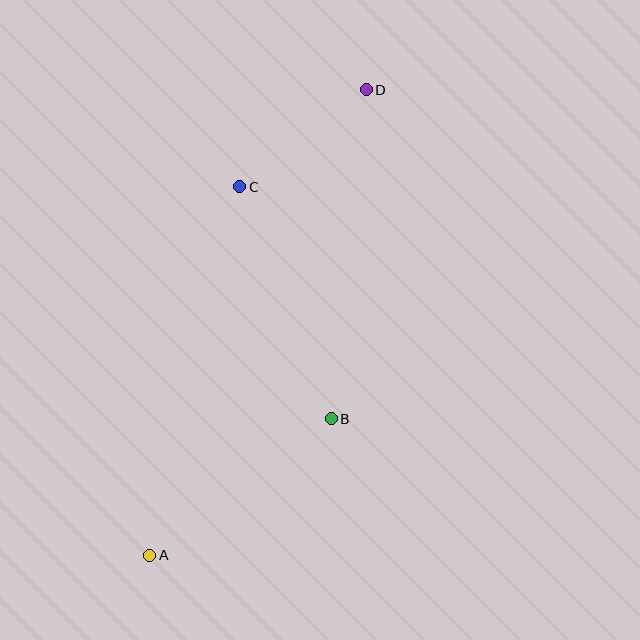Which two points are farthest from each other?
Points A and D are farthest from each other.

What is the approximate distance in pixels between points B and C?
The distance between B and C is approximately 250 pixels.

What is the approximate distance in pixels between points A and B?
The distance between A and B is approximately 227 pixels.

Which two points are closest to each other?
Points C and D are closest to each other.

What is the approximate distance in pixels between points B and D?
The distance between B and D is approximately 331 pixels.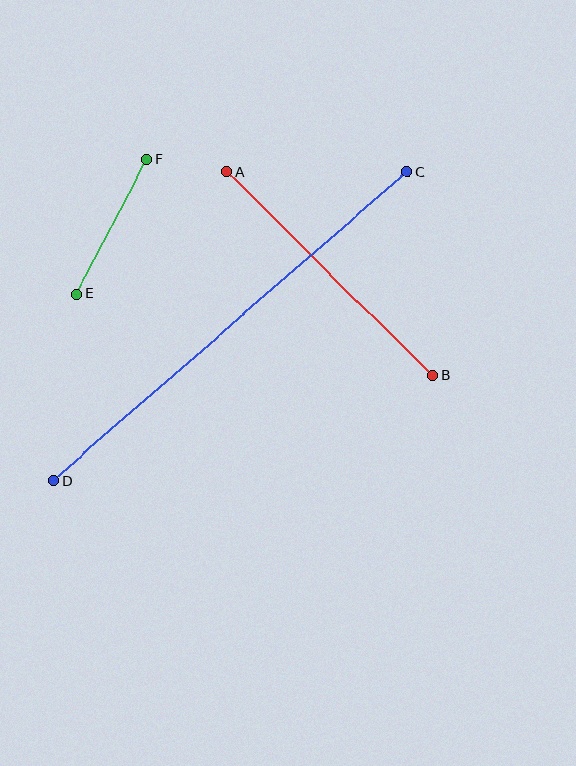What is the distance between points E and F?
The distance is approximately 151 pixels.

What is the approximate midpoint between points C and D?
The midpoint is at approximately (230, 326) pixels.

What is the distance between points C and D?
The distance is approximately 469 pixels.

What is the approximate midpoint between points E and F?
The midpoint is at approximately (112, 227) pixels.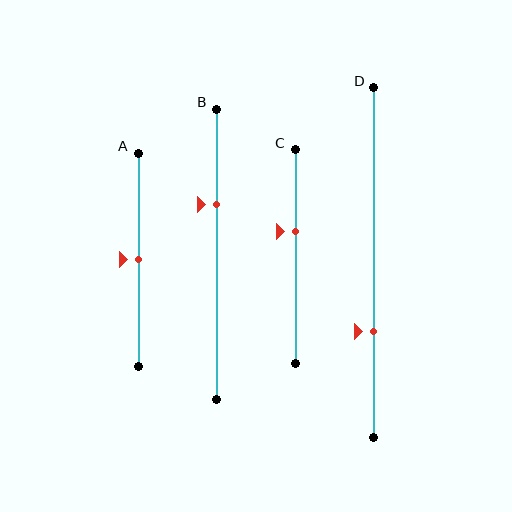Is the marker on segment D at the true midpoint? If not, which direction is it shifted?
No, the marker on segment D is shifted downward by about 20% of the segment length.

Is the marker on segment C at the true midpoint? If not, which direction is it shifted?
No, the marker on segment C is shifted upward by about 12% of the segment length.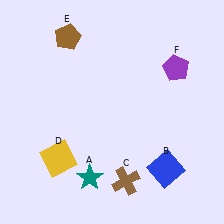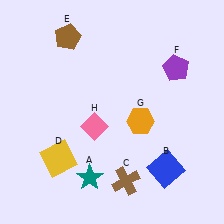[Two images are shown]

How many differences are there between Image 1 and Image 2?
There are 2 differences between the two images.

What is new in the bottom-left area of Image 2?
A pink diamond (H) was added in the bottom-left area of Image 2.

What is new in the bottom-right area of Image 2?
An orange hexagon (G) was added in the bottom-right area of Image 2.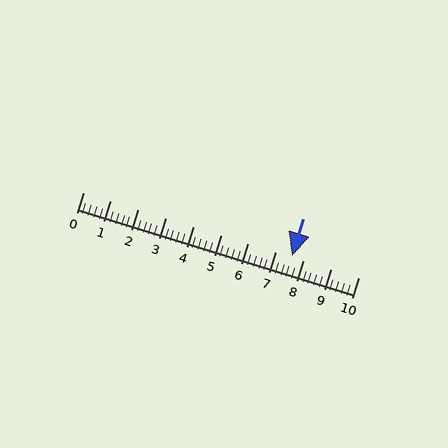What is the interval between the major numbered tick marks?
The major tick marks are spaced 1 units apart.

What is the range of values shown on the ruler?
The ruler shows values from 0 to 10.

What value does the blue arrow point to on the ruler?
The blue arrow points to approximately 7.6.